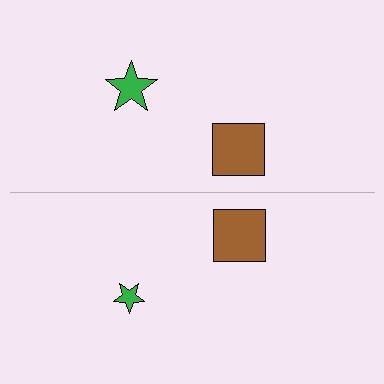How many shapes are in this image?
There are 4 shapes in this image.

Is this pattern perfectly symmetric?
No, the pattern is not perfectly symmetric. The green star on the bottom side has a different size than its mirror counterpart.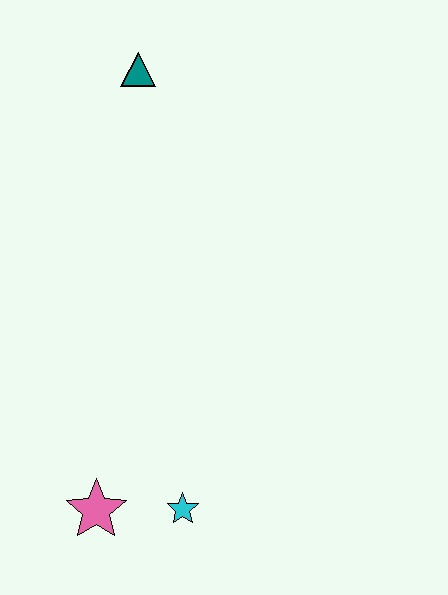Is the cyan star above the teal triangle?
No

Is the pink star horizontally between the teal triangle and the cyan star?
No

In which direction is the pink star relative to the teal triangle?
The pink star is below the teal triangle.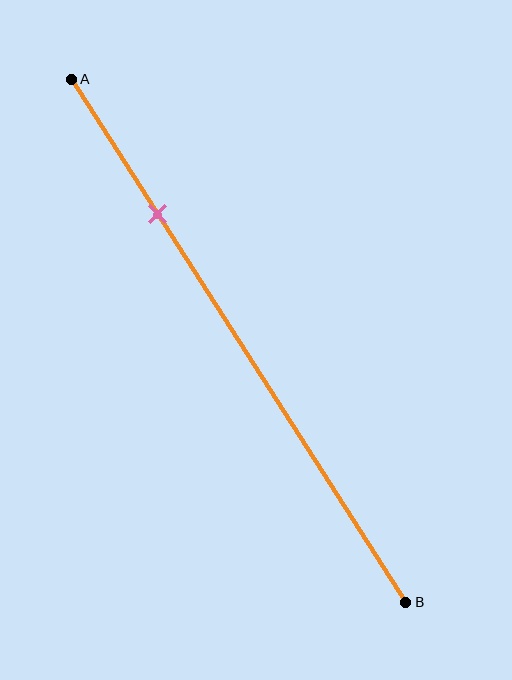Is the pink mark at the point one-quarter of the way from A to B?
Yes, the mark is approximately at the one-quarter point.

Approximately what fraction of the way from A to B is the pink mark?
The pink mark is approximately 25% of the way from A to B.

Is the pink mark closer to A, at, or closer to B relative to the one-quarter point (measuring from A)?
The pink mark is approximately at the one-quarter point of segment AB.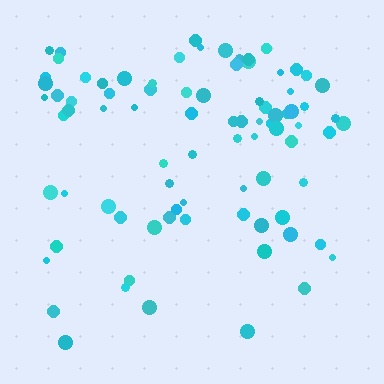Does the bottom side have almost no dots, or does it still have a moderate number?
Still a moderate number, just noticeably fewer than the top.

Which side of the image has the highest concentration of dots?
The top.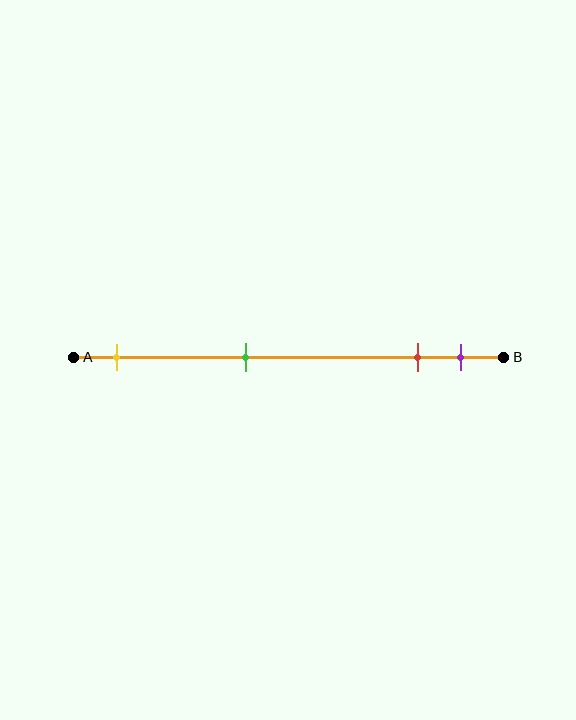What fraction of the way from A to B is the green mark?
The green mark is approximately 40% (0.4) of the way from A to B.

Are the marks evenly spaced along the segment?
No, the marks are not evenly spaced.